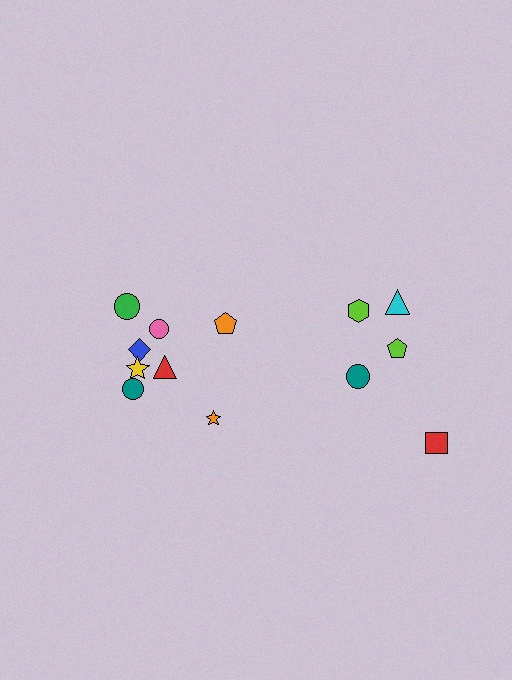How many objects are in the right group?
There are 5 objects.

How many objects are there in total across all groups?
There are 13 objects.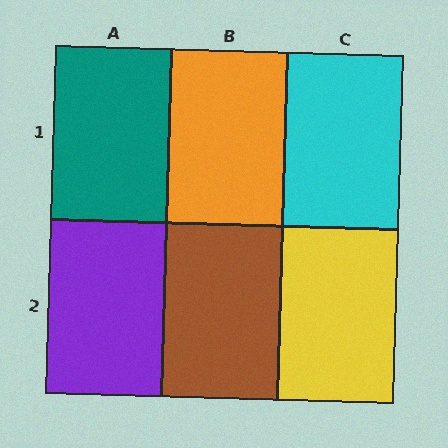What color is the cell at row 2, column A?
Purple.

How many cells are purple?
1 cell is purple.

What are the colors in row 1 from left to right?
Teal, orange, cyan.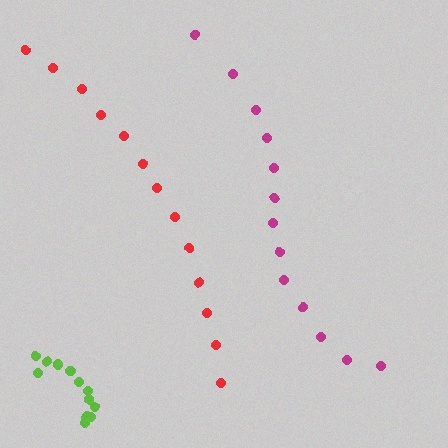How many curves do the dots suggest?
There are 3 distinct paths.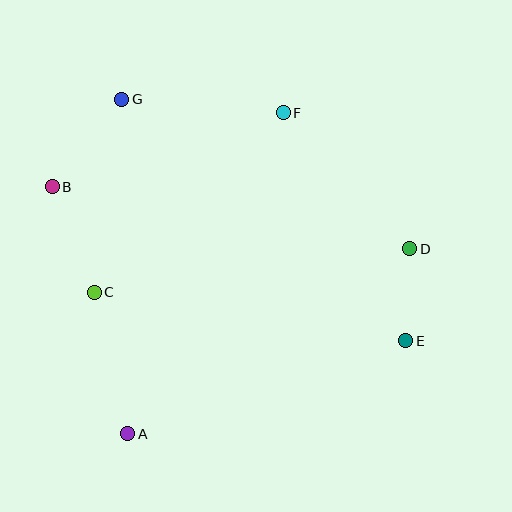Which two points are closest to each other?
Points D and E are closest to each other.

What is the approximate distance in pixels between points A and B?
The distance between A and B is approximately 258 pixels.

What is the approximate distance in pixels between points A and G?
The distance between A and G is approximately 335 pixels.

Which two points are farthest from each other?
Points B and E are farthest from each other.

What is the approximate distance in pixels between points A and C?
The distance between A and C is approximately 146 pixels.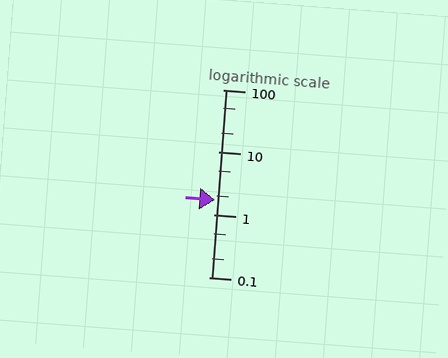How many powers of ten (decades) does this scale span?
The scale spans 3 decades, from 0.1 to 100.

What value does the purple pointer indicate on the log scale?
The pointer indicates approximately 1.7.